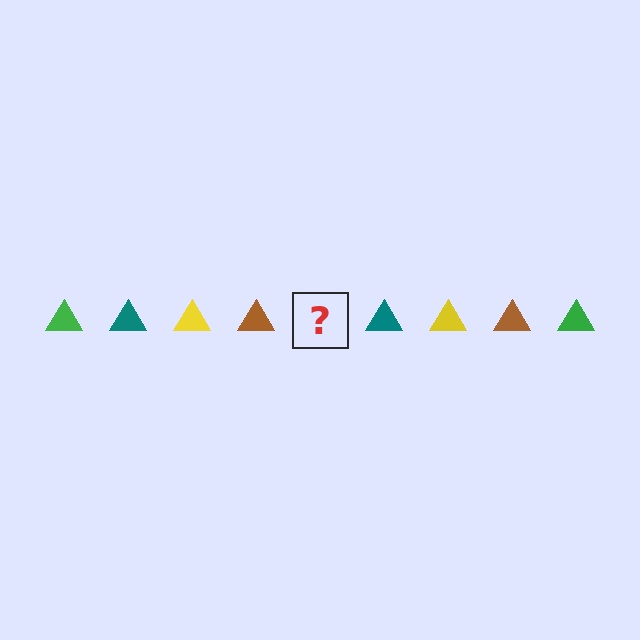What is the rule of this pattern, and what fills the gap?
The rule is that the pattern cycles through green, teal, yellow, brown triangles. The gap should be filled with a green triangle.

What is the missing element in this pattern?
The missing element is a green triangle.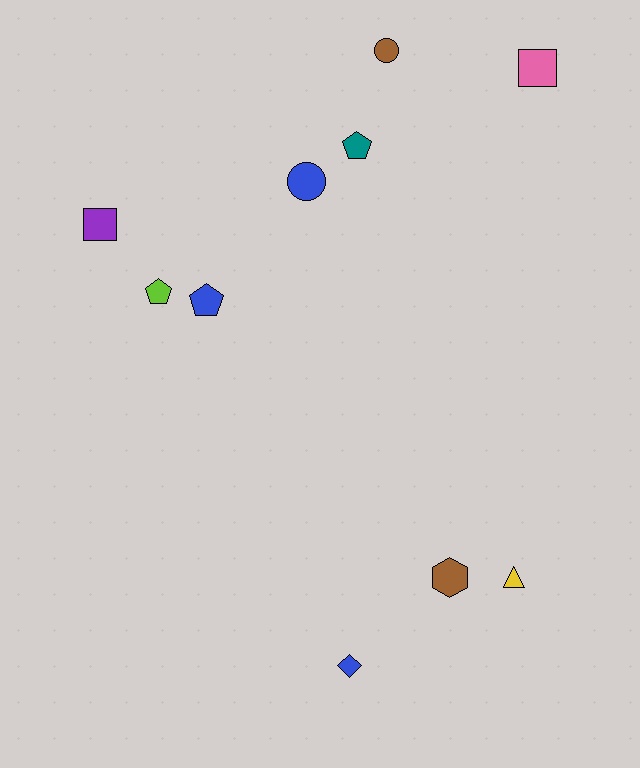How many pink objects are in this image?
There is 1 pink object.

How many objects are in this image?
There are 10 objects.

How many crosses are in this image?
There are no crosses.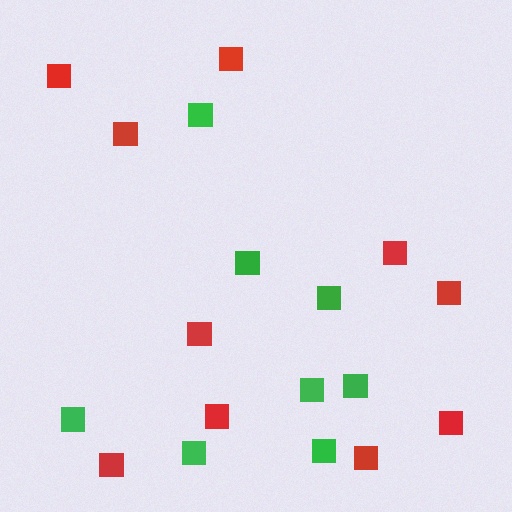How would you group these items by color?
There are 2 groups: one group of red squares (10) and one group of green squares (8).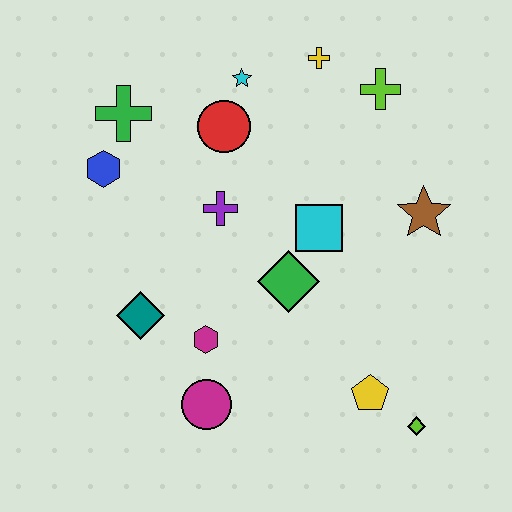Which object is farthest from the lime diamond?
The green cross is farthest from the lime diamond.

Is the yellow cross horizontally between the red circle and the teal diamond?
No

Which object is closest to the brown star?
The cyan square is closest to the brown star.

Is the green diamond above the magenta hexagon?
Yes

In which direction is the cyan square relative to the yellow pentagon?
The cyan square is above the yellow pentagon.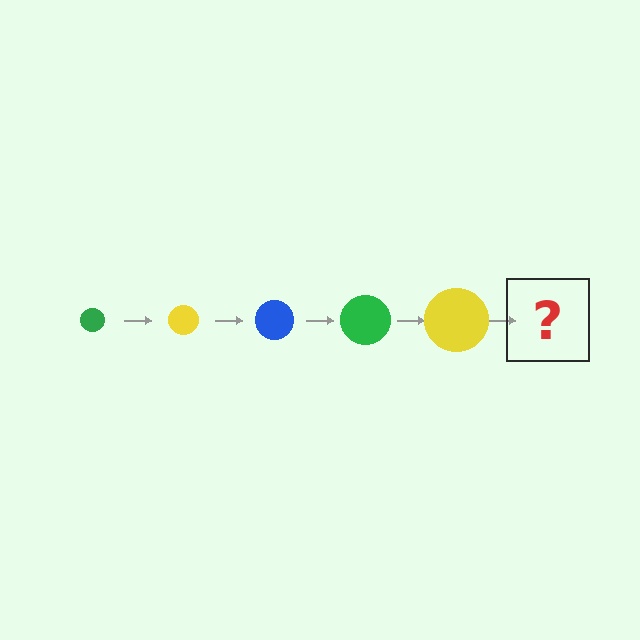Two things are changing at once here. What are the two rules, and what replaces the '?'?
The two rules are that the circle grows larger each step and the color cycles through green, yellow, and blue. The '?' should be a blue circle, larger than the previous one.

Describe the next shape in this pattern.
It should be a blue circle, larger than the previous one.